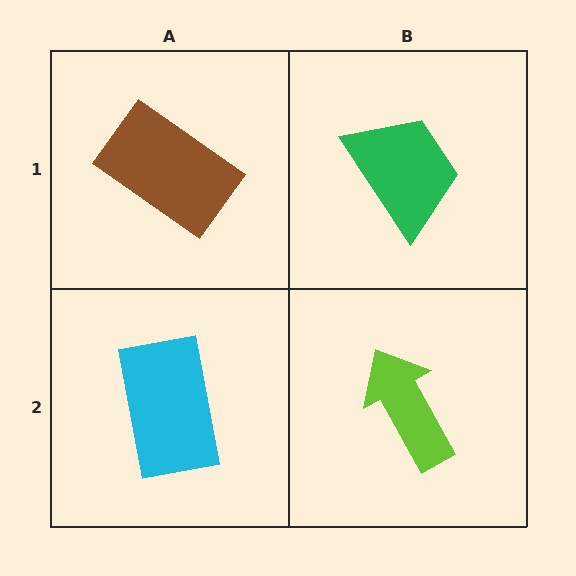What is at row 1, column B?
A green trapezoid.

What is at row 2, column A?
A cyan rectangle.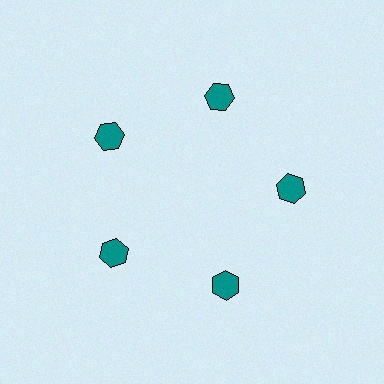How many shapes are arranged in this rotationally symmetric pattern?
There are 5 shapes, arranged in 5 groups of 1.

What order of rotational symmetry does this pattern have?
This pattern has 5-fold rotational symmetry.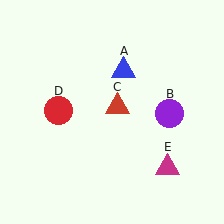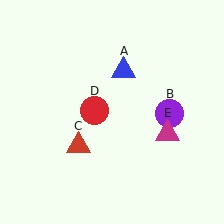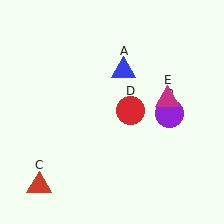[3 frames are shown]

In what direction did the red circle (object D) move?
The red circle (object D) moved right.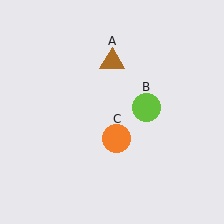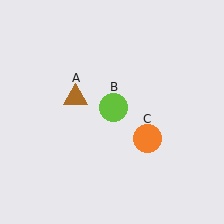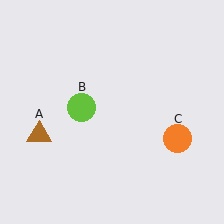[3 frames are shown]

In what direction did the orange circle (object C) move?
The orange circle (object C) moved right.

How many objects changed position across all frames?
3 objects changed position: brown triangle (object A), lime circle (object B), orange circle (object C).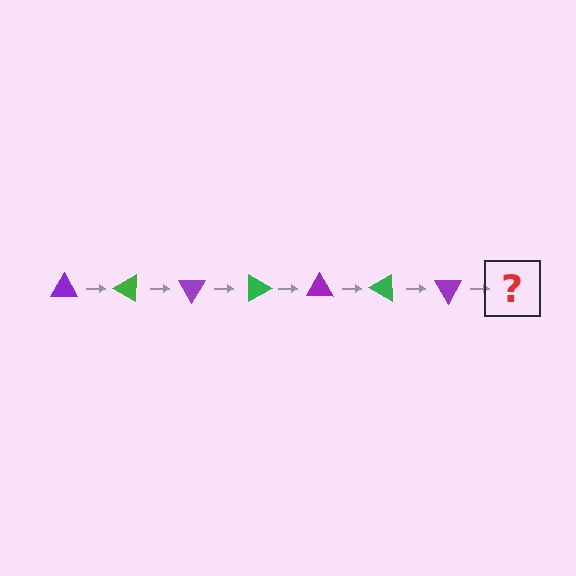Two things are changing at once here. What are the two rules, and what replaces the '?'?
The two rules are that it rotates 30 degrees each step and the color cycles through purple and green. The '?' should be a green triangle, rotated 210 degrees from the start.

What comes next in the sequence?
The next element should be a green triangle, rotated 210 degrees from the start.